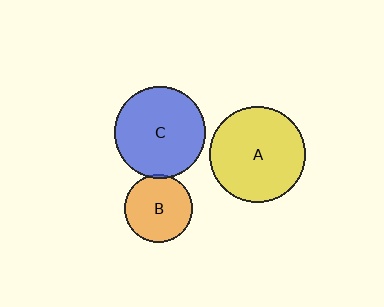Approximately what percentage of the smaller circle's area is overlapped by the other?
Approximately 5%.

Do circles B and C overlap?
Yes.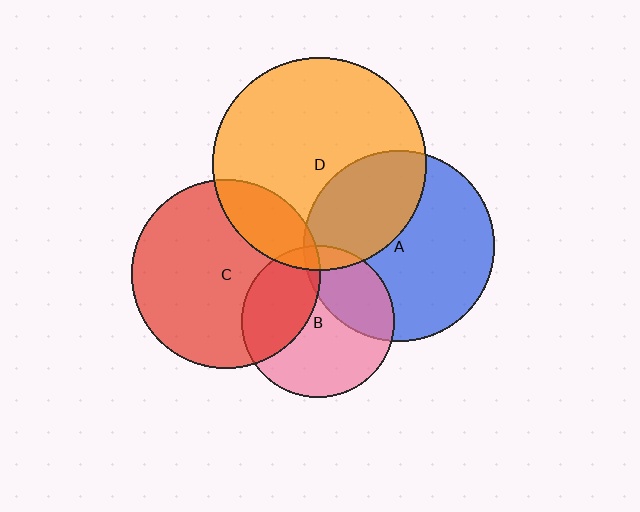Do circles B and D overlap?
Yes.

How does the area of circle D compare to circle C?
Approximately 1.3 times.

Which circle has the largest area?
Circle D (orange).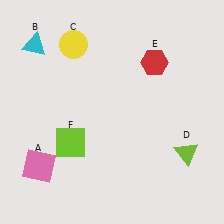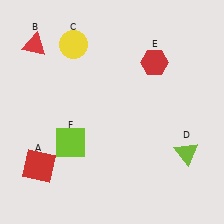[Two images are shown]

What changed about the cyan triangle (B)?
In Image 1, B is cyan. In Image 2, it changed to red.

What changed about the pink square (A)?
In Image 1, A is pink. In Image 2, it changed to red.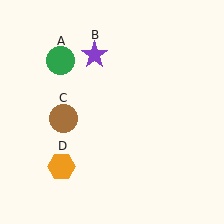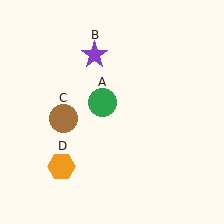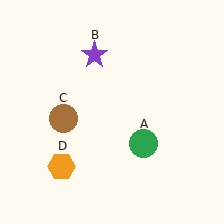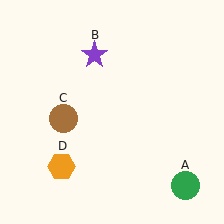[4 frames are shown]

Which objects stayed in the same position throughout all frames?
Purple star (object B) and brown circle (object C) and orange hexagon (object D) remained stationary.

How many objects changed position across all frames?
1 object changed position: green circle (object A).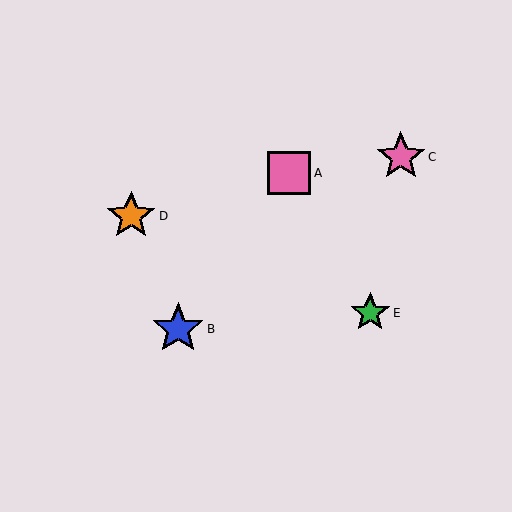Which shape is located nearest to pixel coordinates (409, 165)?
The pink star (labeled C) at (401, 157) is nearest to that location.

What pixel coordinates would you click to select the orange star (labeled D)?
Click at (131, 216) to select the orange star D.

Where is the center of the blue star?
The center of the blue star is at (178, 329).